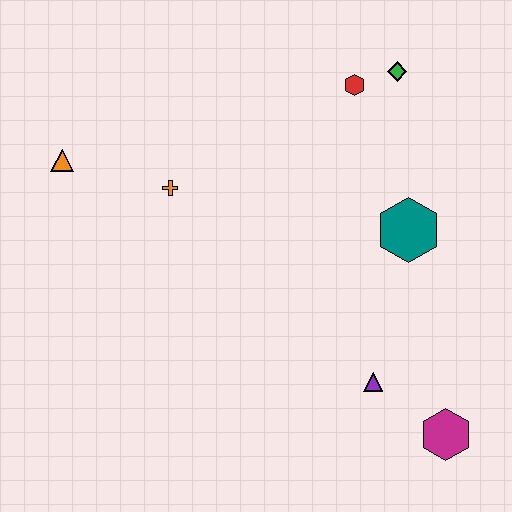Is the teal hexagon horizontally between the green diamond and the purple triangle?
No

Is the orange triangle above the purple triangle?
Yes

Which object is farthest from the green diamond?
The magenta hexagon is farthest from the green diamond.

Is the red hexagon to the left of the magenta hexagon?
Yes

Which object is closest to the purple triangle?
The magenta hexagon is closest to the purple triangle.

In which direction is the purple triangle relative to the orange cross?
The purple triangle is to the right of the orange cross.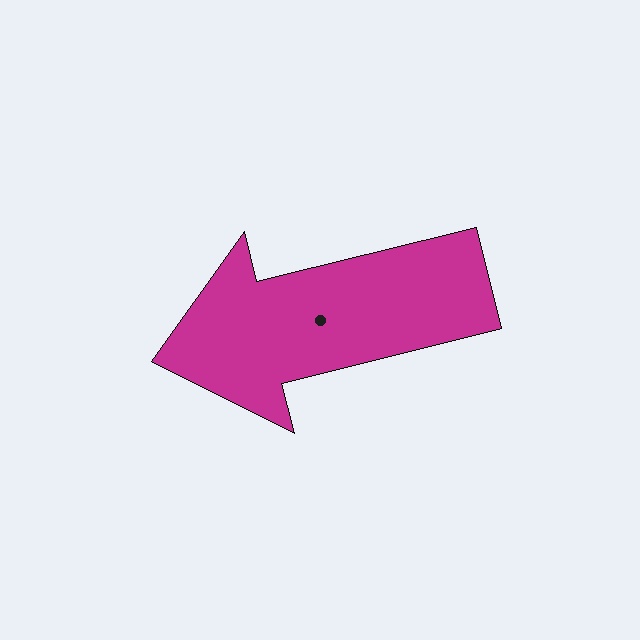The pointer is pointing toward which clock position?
Roughly 9 o'clock.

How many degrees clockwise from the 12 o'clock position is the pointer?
Approximately 256 degrees.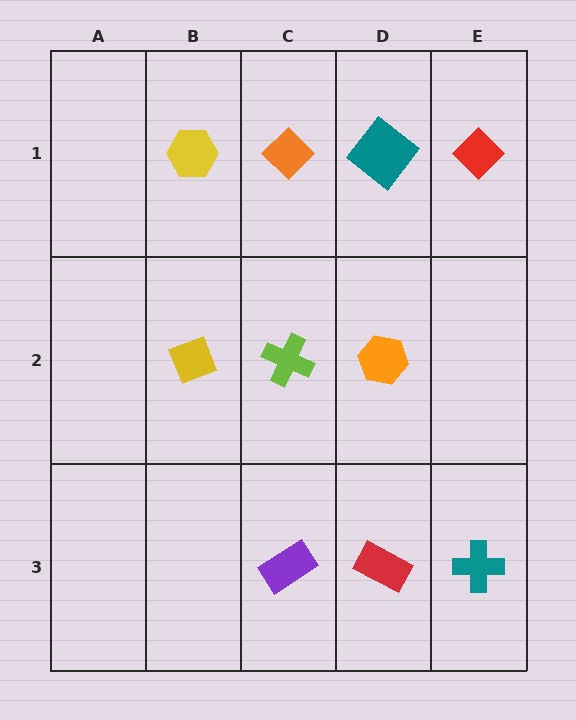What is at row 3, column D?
A red rectangle.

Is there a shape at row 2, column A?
No, that cell is empty.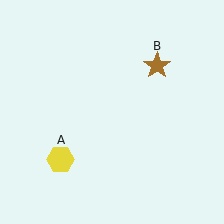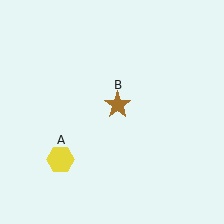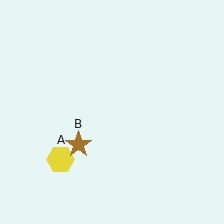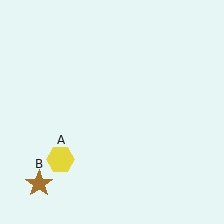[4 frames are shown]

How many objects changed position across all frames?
1 object changed position: brown star (object B).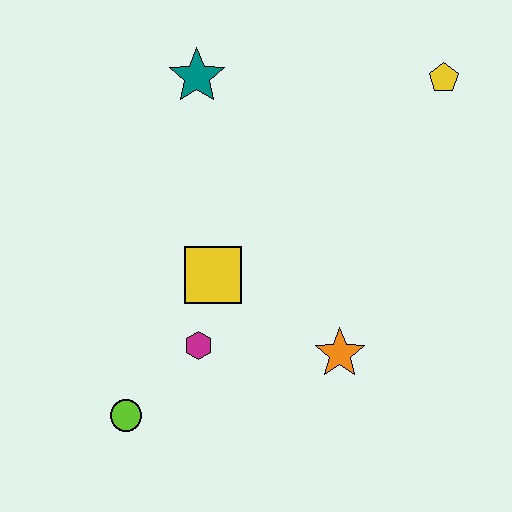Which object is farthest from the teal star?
The lime circle is farthest from the teal star.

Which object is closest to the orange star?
The magenta hexagon is closest to the orange star.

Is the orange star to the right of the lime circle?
Yes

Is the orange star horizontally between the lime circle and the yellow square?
No